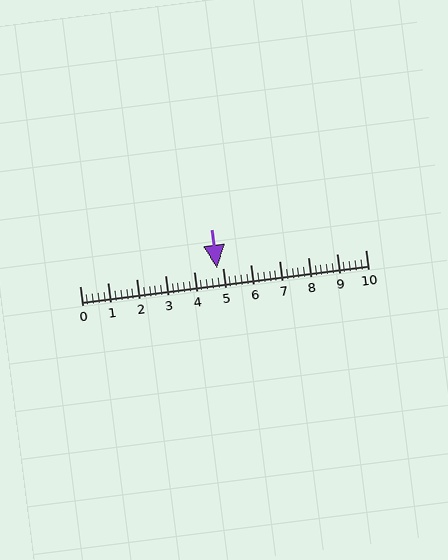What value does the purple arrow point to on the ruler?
The purple arrow points to approximately 4.8.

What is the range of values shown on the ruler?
The ruler shows values from 0 to 10.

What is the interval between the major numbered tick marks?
The major tick marks are spaced 1 units apart.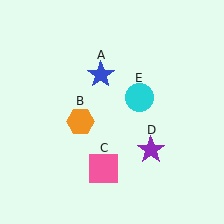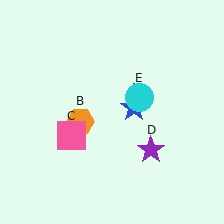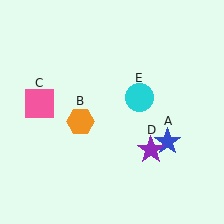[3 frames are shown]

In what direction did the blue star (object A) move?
The blue star (object A) moved down and to the right.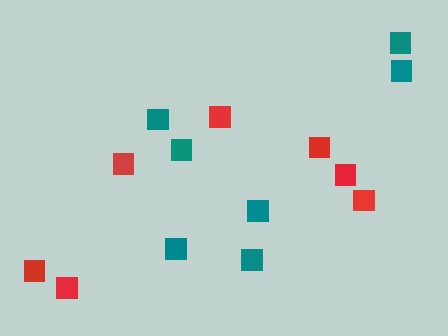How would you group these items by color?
There are 2 groups: one group of teal squares (7) and one group of red squares (7).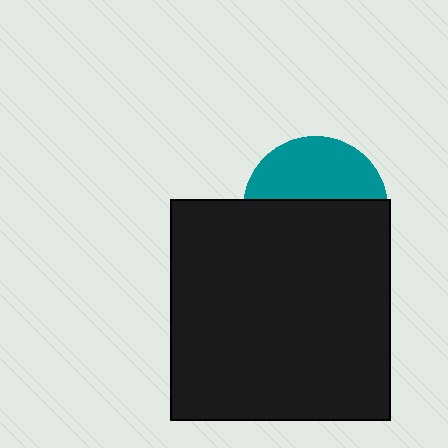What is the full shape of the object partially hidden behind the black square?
The partially hidden object is a teal circle.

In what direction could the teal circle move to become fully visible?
The teal circle could move up. That would shift it out from behind the black square entirely.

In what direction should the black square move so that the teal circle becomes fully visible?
The black square should move down. That is the shortest direction to clear the overlap and leave the teal circle fully visible.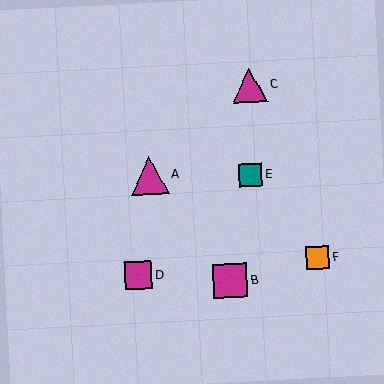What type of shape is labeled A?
Shape A is a magenta triangle.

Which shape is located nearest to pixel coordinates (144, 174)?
The magenta triangle (labeled A) at (150, 175) is nearest to that location.